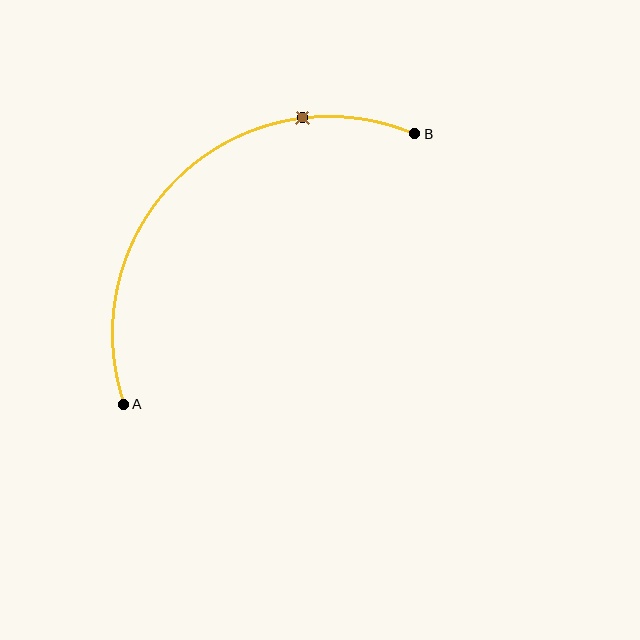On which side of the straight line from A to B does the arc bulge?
The arc bulges above and to the left of the straight line connecting A and B.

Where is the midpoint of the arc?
The arc midpoint is the point on the curve farthest from the straight line joining A and B. It sits above and to the left of that line.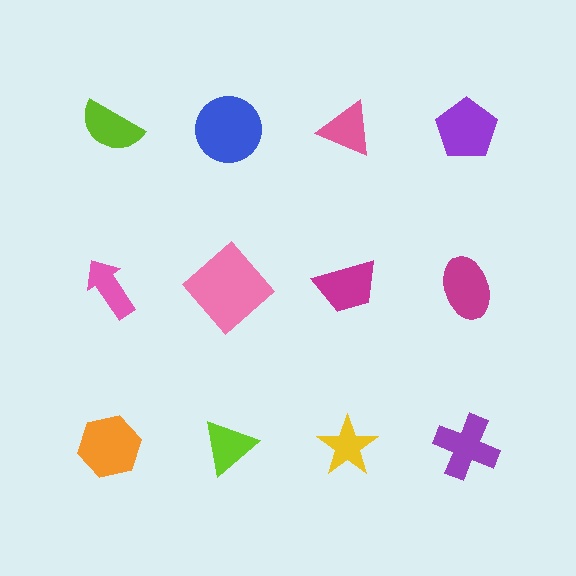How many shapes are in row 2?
4 shapes.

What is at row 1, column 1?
A lime semicircle.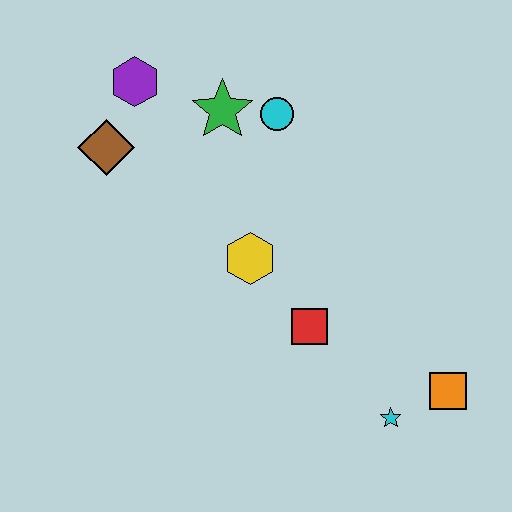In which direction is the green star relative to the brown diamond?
The green star is to the right of the brown diamond.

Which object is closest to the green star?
The cyan circle is closest to the green star.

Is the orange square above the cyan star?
Yes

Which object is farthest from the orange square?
The purple hexagon is farthest from the orange square.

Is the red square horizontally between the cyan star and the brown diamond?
Yes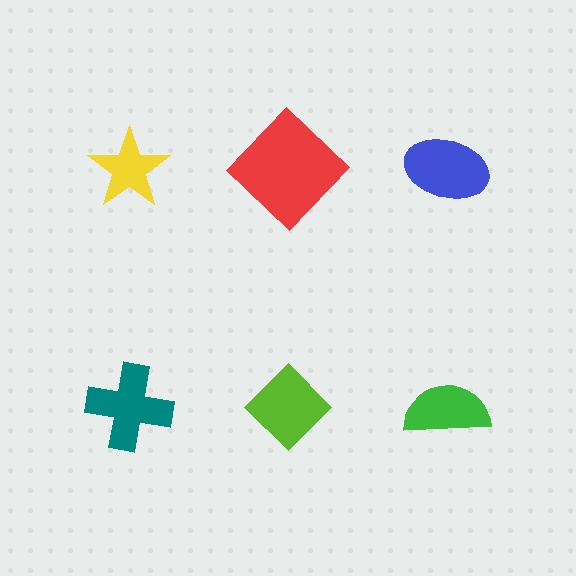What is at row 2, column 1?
A teal cross.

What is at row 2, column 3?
A green semicircle.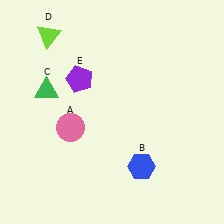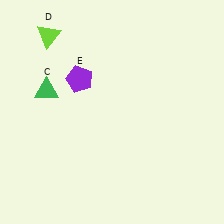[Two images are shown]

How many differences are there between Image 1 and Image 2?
There are 2 differences between the two images.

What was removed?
The blue hexagon (B), the pink circle (A) were removed in Image 2.